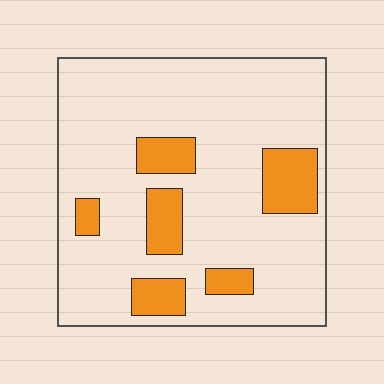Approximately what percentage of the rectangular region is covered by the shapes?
Approximately 20%.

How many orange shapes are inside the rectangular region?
6.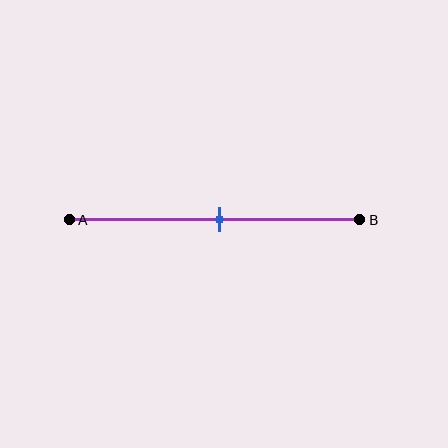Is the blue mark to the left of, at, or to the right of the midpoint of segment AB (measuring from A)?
The blue mark is approximately at the midpoint of segment AB.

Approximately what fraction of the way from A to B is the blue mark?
The blue mark is approximately 50% of the way from A to B.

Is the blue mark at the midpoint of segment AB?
Yes, the mark is approximately at the midpoint.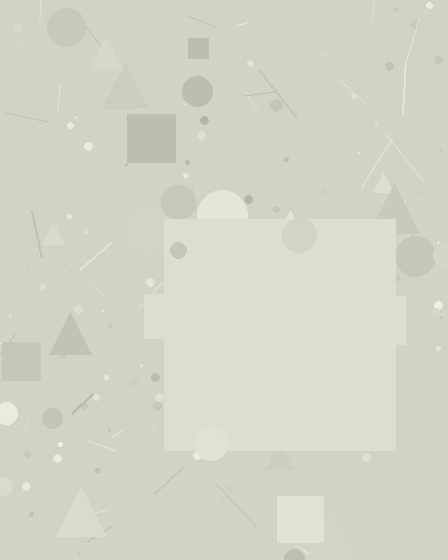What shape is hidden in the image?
A square is hidden in the image.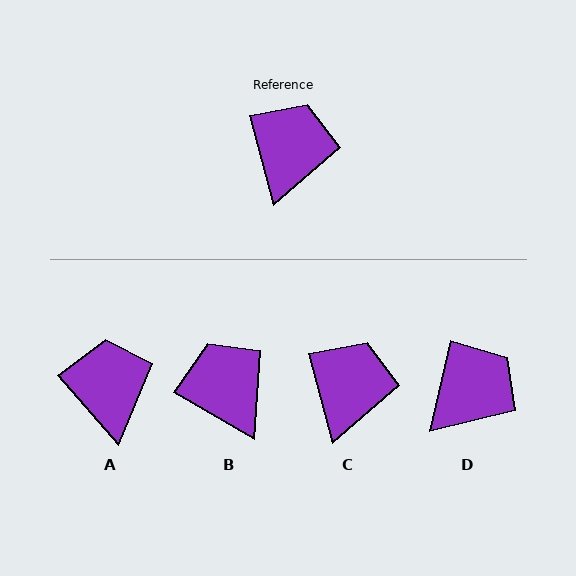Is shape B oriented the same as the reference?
No, it is off by about 45 degrees.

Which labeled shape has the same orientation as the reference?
C.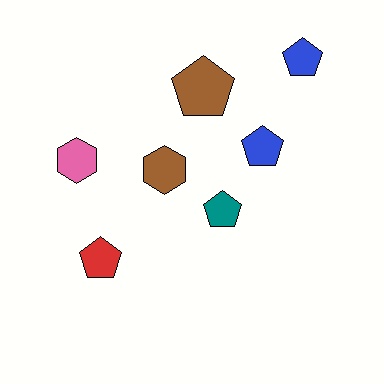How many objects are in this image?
There are 7 objects.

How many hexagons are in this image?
There are 2 hexagons.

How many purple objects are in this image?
There are no purple objects.